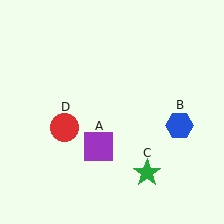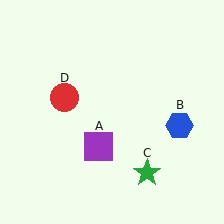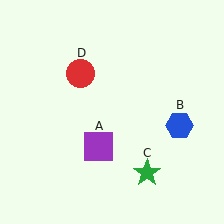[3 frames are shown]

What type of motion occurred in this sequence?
The red circle (object D) rotated clockwise around the center of the scene.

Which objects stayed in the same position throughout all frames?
Purple square (object A) and blue hexagon (object B) and green star (object C) remained stationary.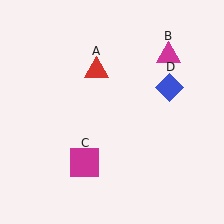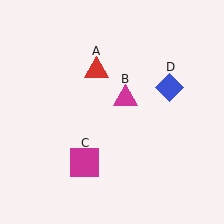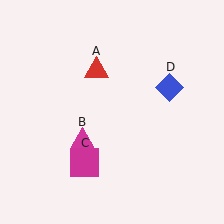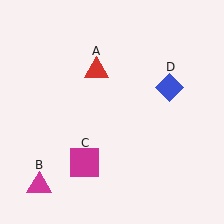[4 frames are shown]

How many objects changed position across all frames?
1 object changed position: magenta triangle (object B).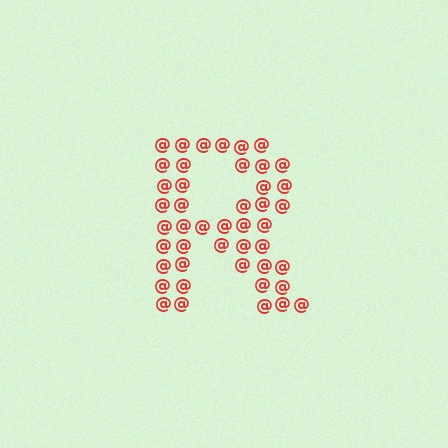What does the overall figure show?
The overall figure shows the letter R.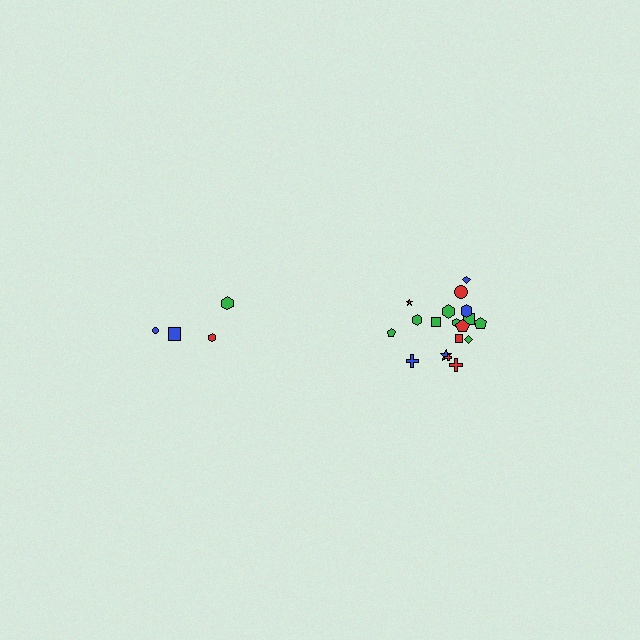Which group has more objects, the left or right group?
The right group.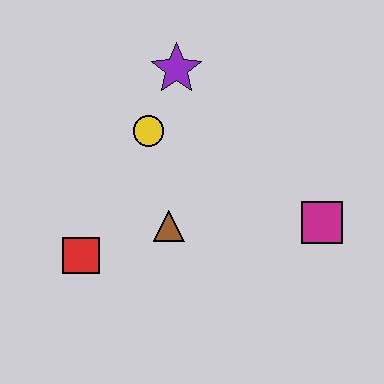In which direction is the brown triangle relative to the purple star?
The brown triangle is below the purple star.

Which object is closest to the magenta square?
The brown triangle is closest to the magenta square.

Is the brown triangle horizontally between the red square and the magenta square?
Yes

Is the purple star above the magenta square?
Yes